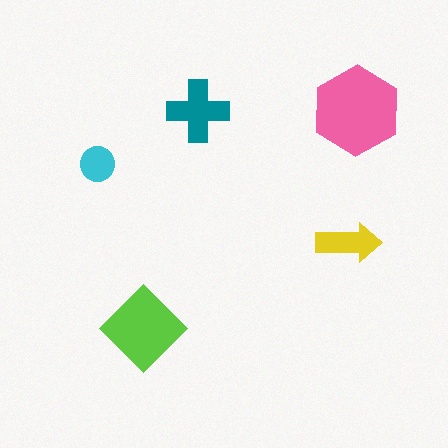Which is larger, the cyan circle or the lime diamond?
The lime diamond.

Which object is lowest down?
The lime diamond is bottommost.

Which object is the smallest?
The cyan circle.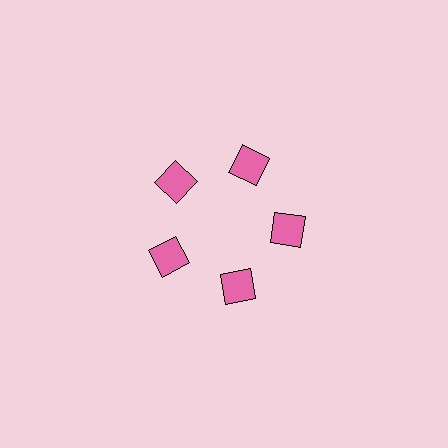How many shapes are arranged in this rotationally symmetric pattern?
There are 5 shapes, arranged in 5 groups of 1.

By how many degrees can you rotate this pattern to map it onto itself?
The pattern maps onto itself every 72 degrees of rotation.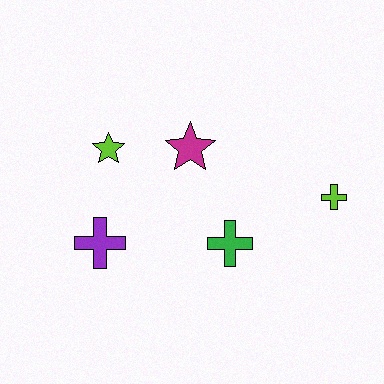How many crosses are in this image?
There are 3 crosses.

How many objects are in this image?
There are 5 objects.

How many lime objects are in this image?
There are 2 lime objects.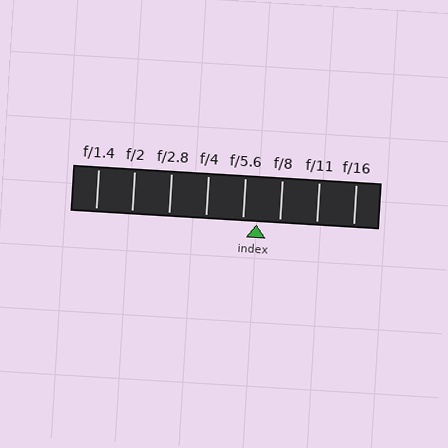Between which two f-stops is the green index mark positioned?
The index mark is between f/5.6 and f/8.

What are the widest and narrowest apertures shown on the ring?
The widest aperture shown is f/1.4 and the narrowest is f/16.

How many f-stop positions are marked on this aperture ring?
There are 8 f-stop positions marked.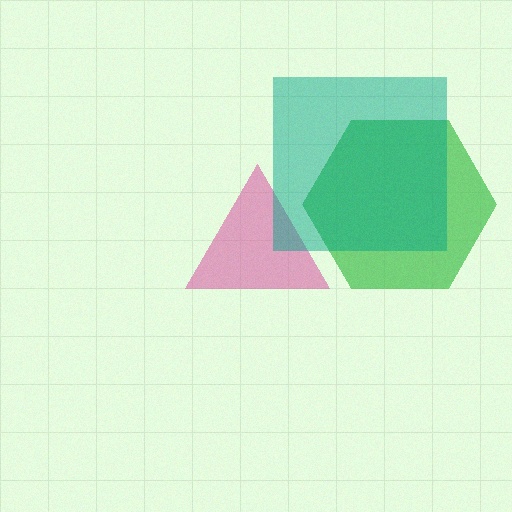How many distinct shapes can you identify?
There are 3 distinct shapes: a green hexagon, a pink triangle, a teal square.